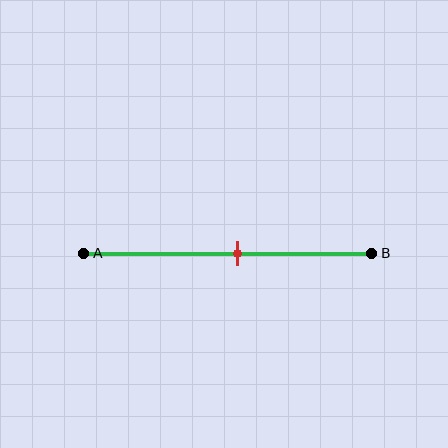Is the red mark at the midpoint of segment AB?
No, the mark is at about 55% from A, not at the 50% midpoint.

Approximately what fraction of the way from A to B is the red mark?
The red mark is approximately 55% of the way from A to B.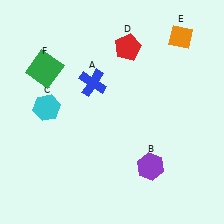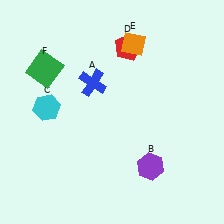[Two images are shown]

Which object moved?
The orange diamond (E) moved left.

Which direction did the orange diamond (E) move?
The orange diamond (E) moved left.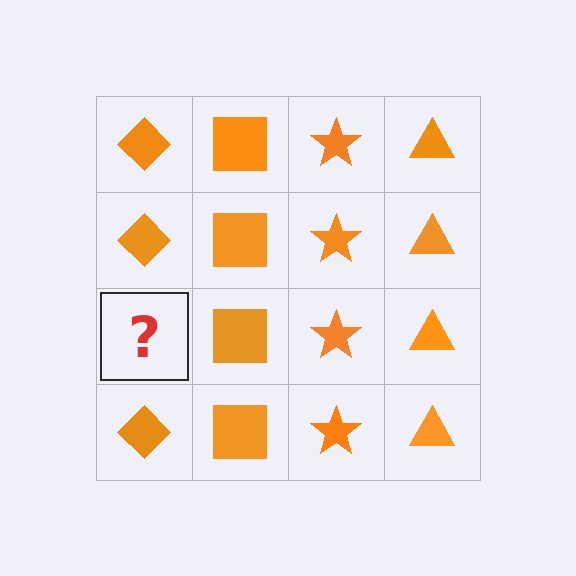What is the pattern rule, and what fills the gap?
The rule is that each column has a consistent shape. The gap should be filled with an orange diamond.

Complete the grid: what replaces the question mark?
The question mark should be replaced with an orange diamond.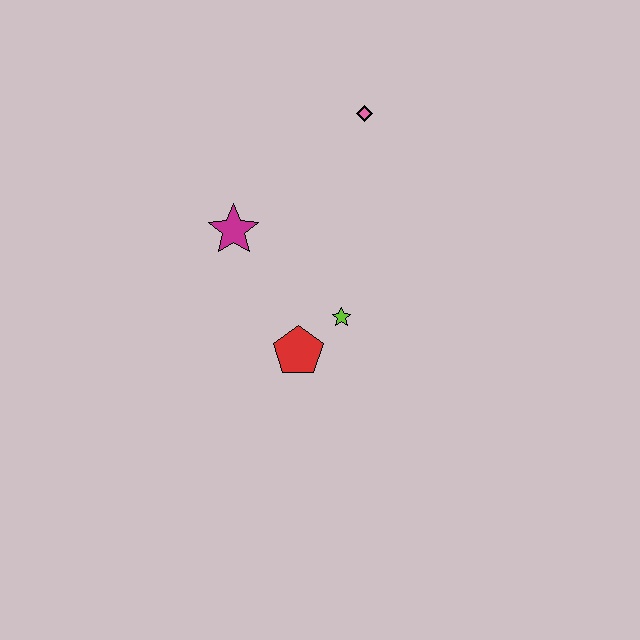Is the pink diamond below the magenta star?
No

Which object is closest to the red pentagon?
The lime star is closest to the red pentagon.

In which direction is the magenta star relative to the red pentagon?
The magenta star is above the red pentagon.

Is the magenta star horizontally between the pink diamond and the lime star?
No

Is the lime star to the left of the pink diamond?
Yes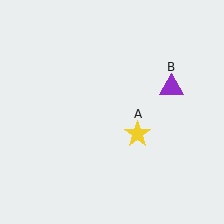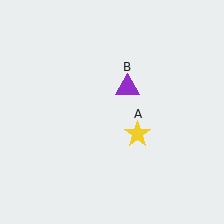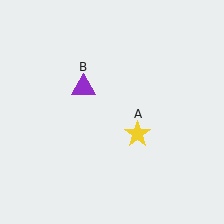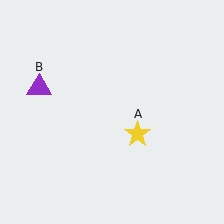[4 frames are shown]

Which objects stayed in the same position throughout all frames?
Yellow star (object A) remained stationary.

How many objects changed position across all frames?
1 object changed position: purple triangle (object B).